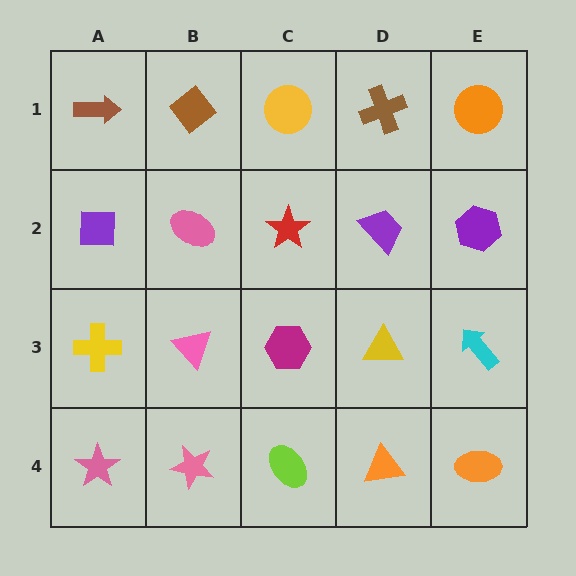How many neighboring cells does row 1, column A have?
2.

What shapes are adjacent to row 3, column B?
A pink ellipse (row 2, column B), a pink star (row 4, column B), a yellow cross (row 3, column A), a magenta hexagon (row 3, column C).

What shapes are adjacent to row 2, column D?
A brown cross (row 1, column D), a yellow triangle (row 3, column D), a red star (row 2, column C), a purple hexagon (row 2, column E).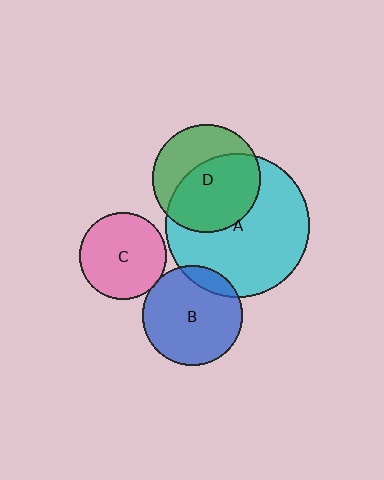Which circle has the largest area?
Circle A (cyan).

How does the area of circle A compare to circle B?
Approximately 2.1 times.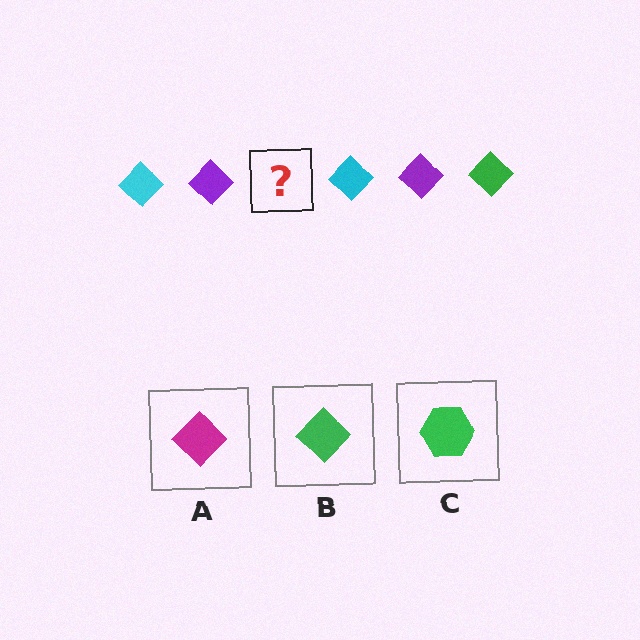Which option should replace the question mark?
Option B.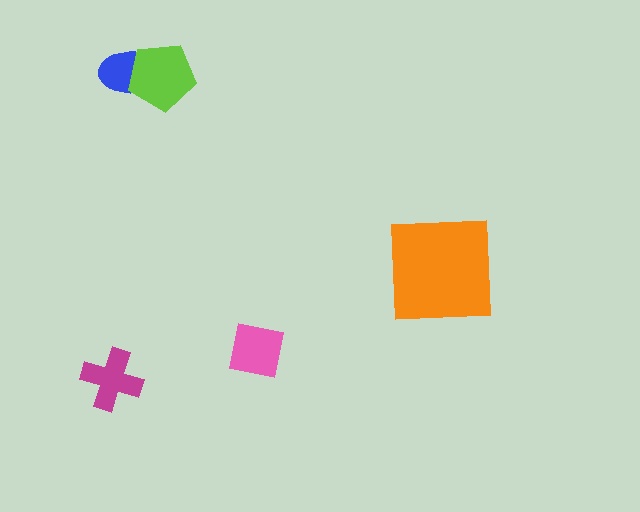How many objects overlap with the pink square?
0 objects overlap with the pink square.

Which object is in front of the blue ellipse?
The lime pentagon is in front of the blue ellipse.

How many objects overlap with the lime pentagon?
1 object overlaps with the lime pentagon.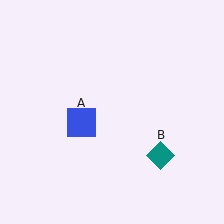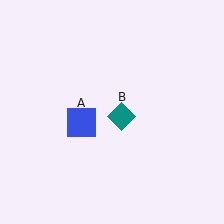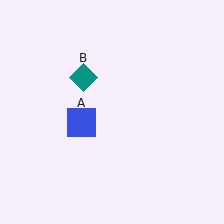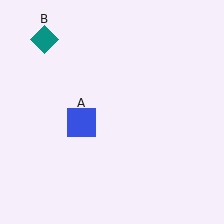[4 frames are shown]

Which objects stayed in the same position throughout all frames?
Blue square (object A) remained stationary.